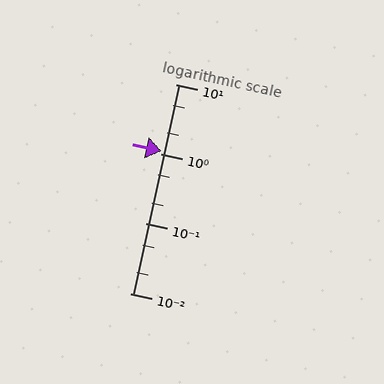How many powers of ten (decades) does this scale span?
The scale spans 3 decades, from 0.01 to 10.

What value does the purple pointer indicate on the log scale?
The pointer indicates approximately 1.1.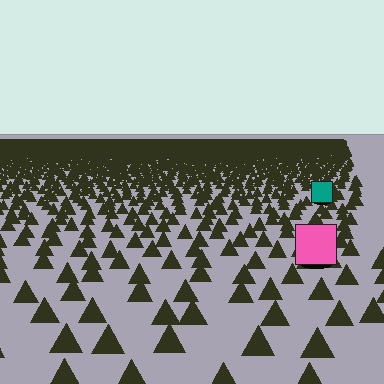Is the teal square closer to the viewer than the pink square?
No. The pink square is closer — you can tell from the texture gradient: the ground texture is coarser near it.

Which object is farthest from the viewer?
The teal square is farthest from the viewer. It appears smaller and the ground texture around it is denser.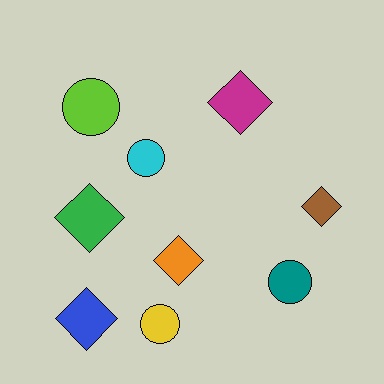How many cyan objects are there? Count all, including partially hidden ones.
There is 1 cyan object.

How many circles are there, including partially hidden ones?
There are 4 circles.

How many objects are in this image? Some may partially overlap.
There are 9 objects.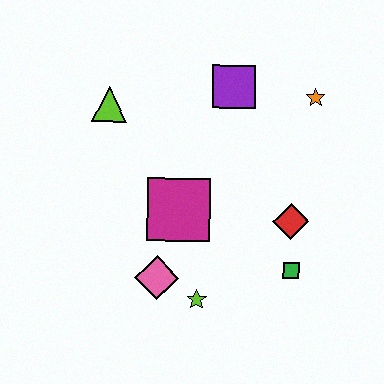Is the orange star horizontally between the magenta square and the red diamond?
No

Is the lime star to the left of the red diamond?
Yes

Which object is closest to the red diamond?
The green square is closest to the red diamond.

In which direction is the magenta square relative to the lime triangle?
The magenta square is below the lime triangle.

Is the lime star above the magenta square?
No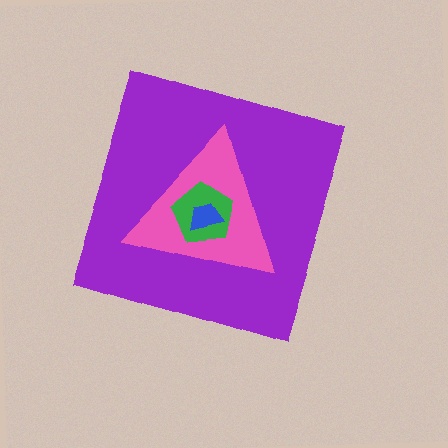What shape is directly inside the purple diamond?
The pink triangle.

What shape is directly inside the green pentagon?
The blue trapezoid.